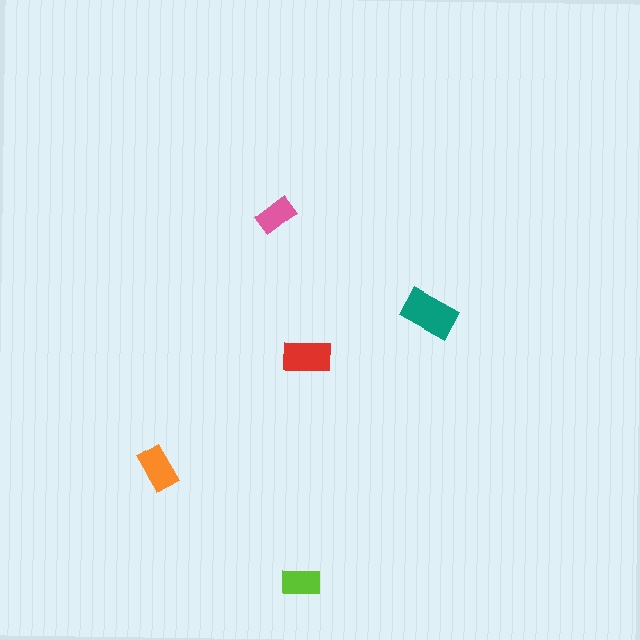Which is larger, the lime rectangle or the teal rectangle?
The teal one.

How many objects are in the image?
There are 5 objects in the image.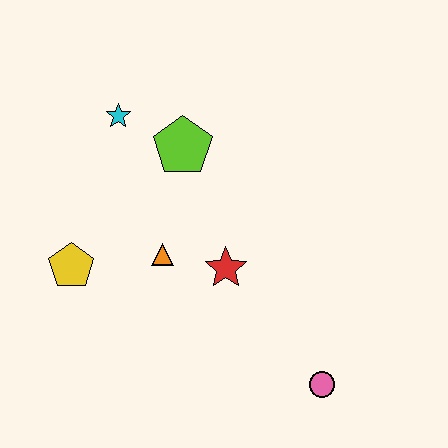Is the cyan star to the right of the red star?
No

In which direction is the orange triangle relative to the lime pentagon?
The orange triangle is below the lime pentagon.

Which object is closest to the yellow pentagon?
The orange triangle is closest to the yellow pentagon.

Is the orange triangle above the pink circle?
Yes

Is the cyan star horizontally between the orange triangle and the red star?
No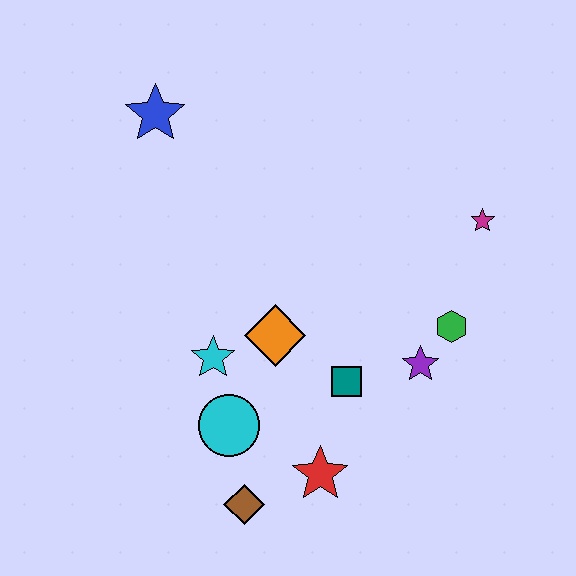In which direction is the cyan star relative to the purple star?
The cyan star is to the left of the purple star.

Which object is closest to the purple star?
The green hexagon is closest to the purple star.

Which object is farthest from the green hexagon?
The blue star is farthest from the green hexagon.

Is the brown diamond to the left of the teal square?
Yes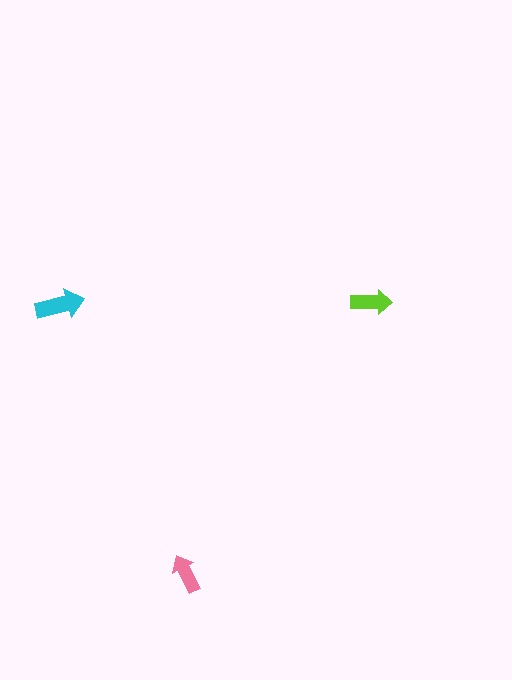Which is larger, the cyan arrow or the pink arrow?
The cyan one.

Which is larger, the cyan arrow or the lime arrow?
The cyan one.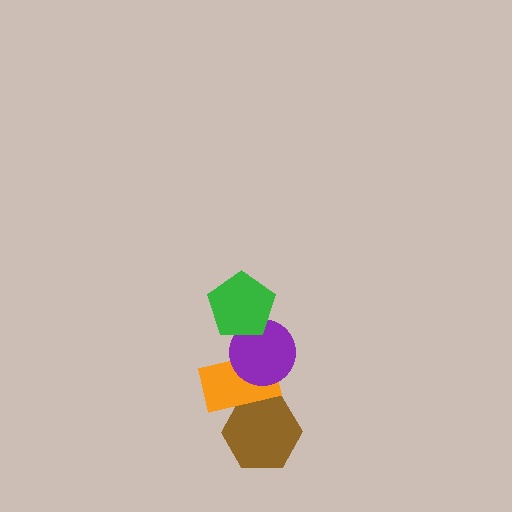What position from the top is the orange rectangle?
The orange rectangle is 3rd from the top.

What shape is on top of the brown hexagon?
The orange rectangle is on top of the brown hexagon.